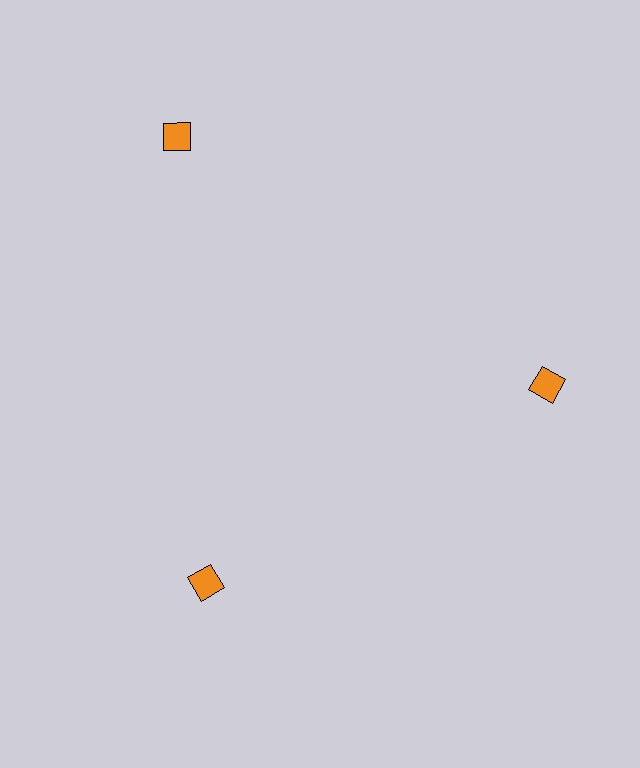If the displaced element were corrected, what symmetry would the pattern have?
It would have 3-fold rotational symmetry — the pattern would map onto itself every 120 degrees.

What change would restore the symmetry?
The symmetry would be restored by moving it inward, back onto the ring so that all 3 squares sit at equal angles and equal distance from the center.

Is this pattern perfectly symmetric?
No. The 3 orange squares are arranged in a ring, but one element near the 11 o'clock position is pushed outward from the center, breaking the 3-fold rotational symmetry.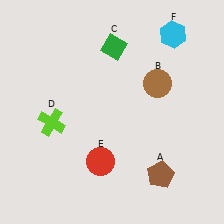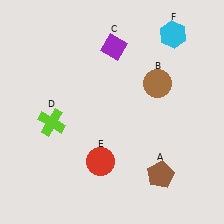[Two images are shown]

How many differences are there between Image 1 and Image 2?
There is 1 difference between the two images.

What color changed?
The diamond (C) changed from green in Image 1 to purple in Image 2.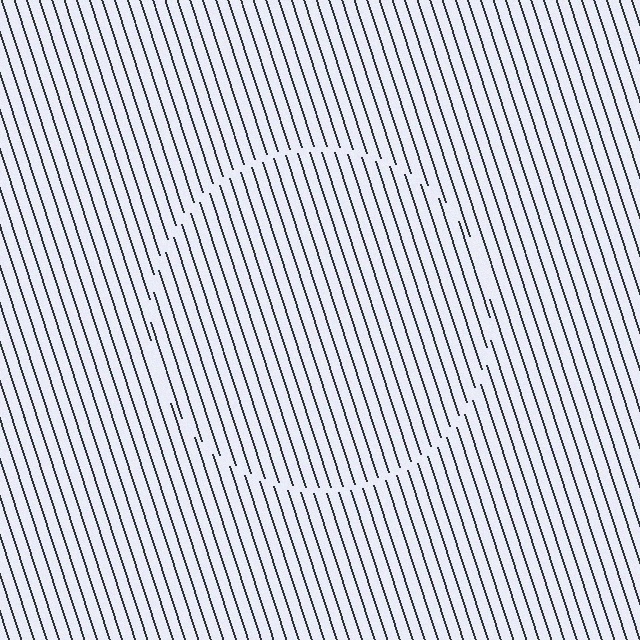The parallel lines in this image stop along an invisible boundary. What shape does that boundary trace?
An illusory circle. The interior of the shape contains the same grating, shifted by half a period — the contour is defined by the phase discontinuity where line-ends from the inner and outer gratings abut.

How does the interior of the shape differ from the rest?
The interior of the shape contains the same grating, shifted by half a period — the contour is defined by the phase discontinuity where line-ends from the inner and outer gratings abut.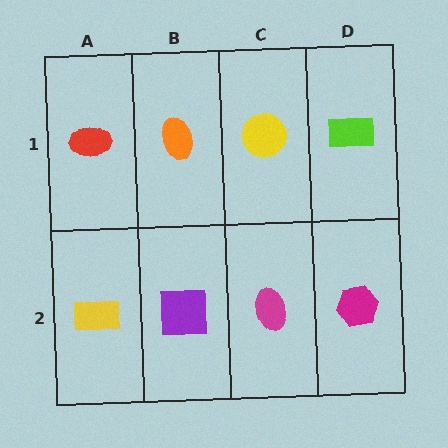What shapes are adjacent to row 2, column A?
A red ellipse (row 1, column A), a purple square (row 2, column B).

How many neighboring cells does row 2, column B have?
3.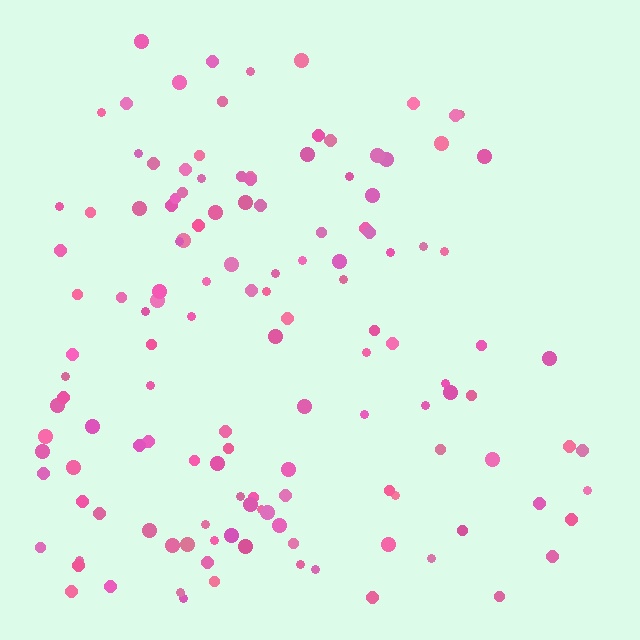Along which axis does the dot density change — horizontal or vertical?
Horizontal.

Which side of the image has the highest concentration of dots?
The left.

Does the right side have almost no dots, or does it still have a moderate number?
Still a moderate number, just noticeably fewer than the left.